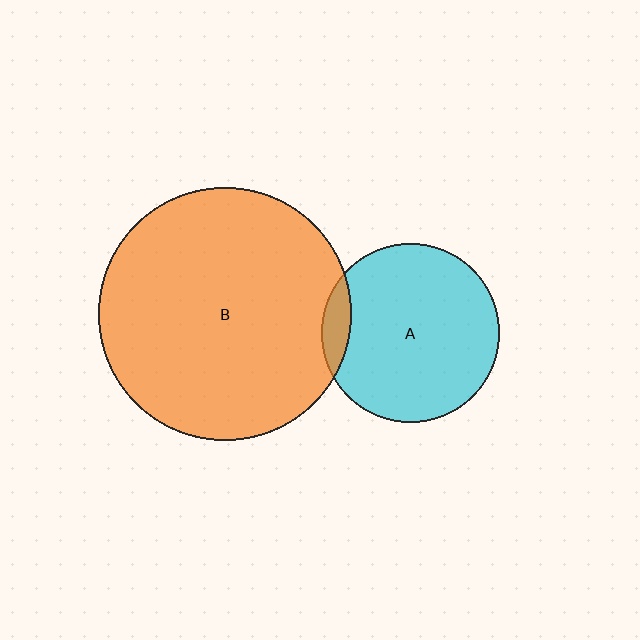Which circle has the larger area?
Circle B (orange).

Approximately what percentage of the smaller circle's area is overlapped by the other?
Approximately 10%.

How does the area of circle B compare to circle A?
Approximately 2.0 times.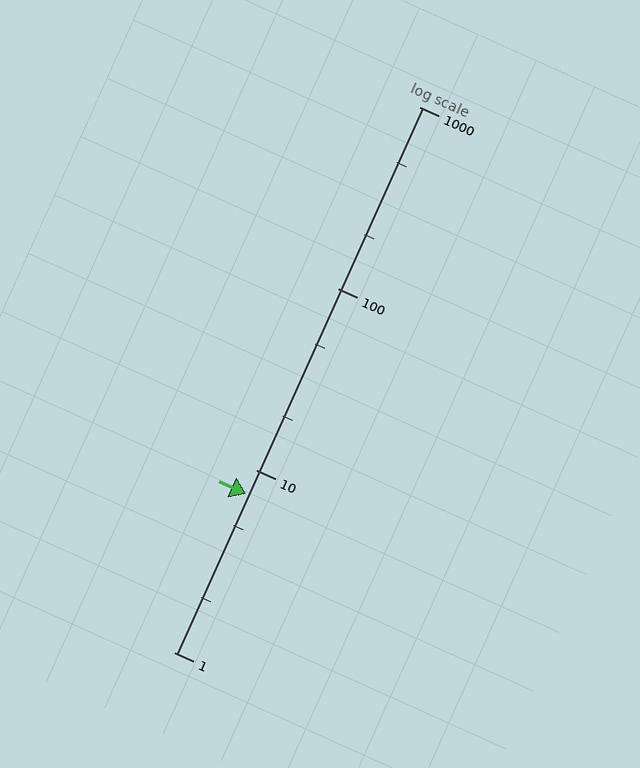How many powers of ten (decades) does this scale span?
The scale spans 3 decades, from 1 to 1000.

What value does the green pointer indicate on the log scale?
The pointer indicates approximately 7.4.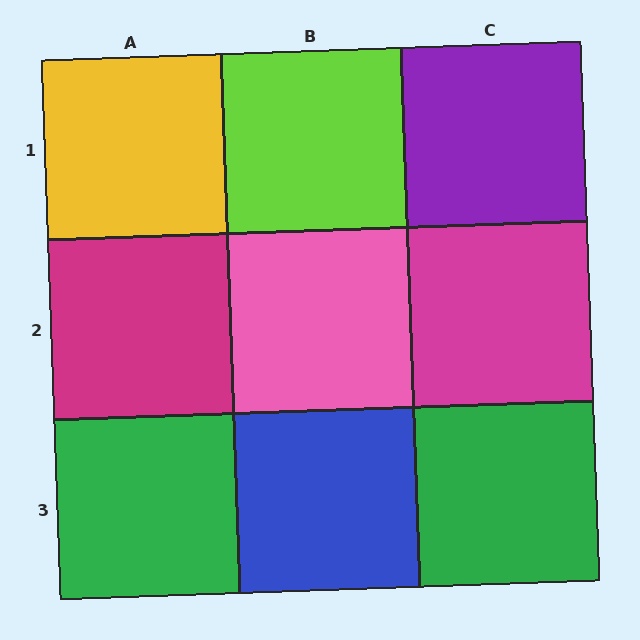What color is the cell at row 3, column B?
Blue.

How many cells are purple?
1 cell is purple.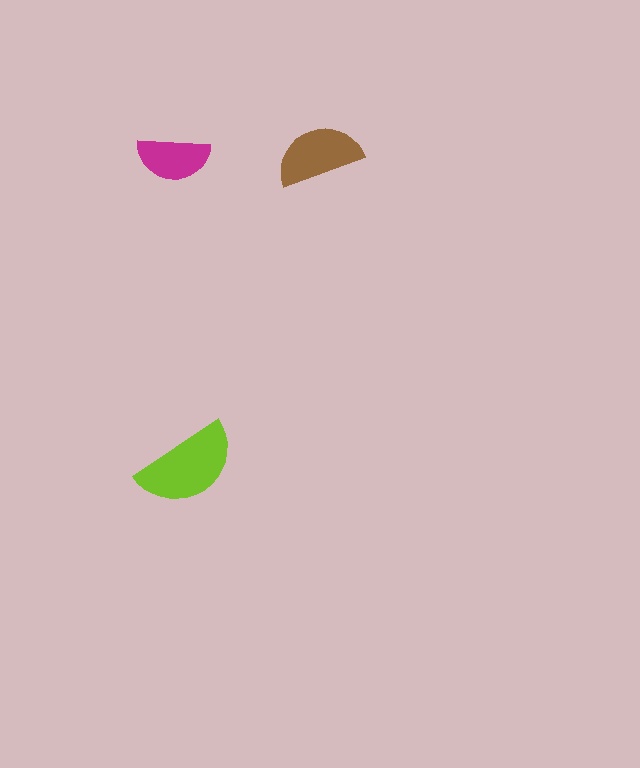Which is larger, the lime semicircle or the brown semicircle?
The lime one.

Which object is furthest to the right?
The brown semicircle is rightmost.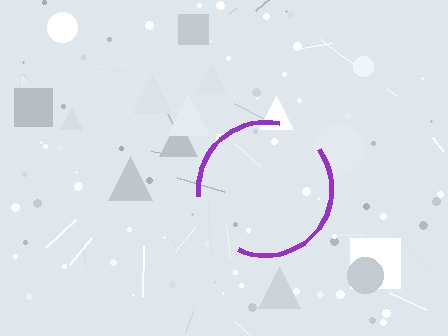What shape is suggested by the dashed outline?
The dashed outline suggests a circle.